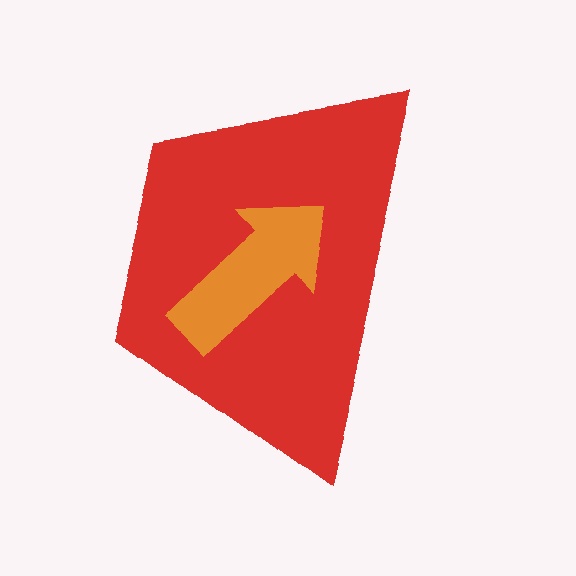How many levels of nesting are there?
2.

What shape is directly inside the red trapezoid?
The orange arrow.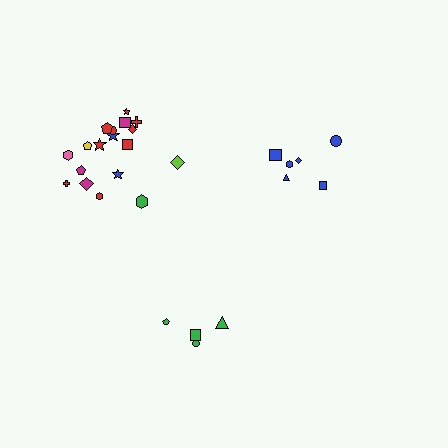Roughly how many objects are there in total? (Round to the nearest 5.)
Roughly 30 objects in total.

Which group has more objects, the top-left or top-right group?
The top-left group.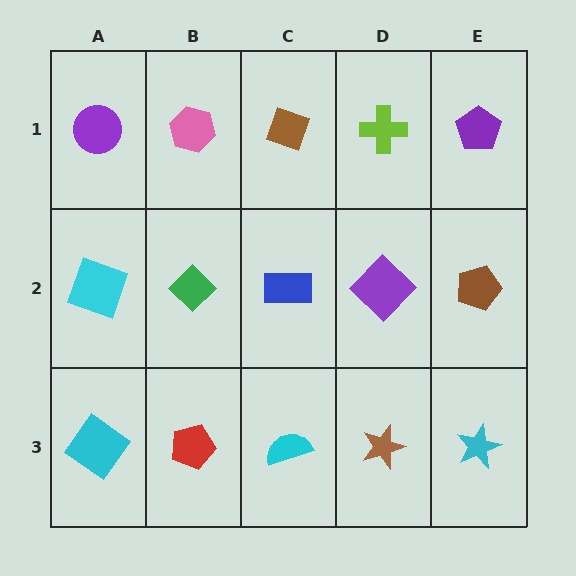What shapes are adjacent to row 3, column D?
A purple diamond (row 2, column D), a cyan semicircle (row 3, column C), a cyan star (row 3, column E).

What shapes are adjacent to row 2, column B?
A pink hexagon (row 1, column B), a red pentagon (row 3, column B), a cyan square (row 2, column A), a blue rectangle (row 2, column C).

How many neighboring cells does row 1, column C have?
3.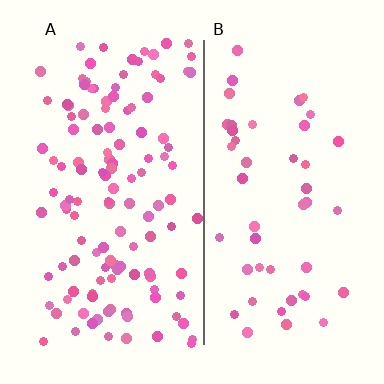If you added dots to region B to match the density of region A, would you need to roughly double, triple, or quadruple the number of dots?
Approximately triple.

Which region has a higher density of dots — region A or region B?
A (the left).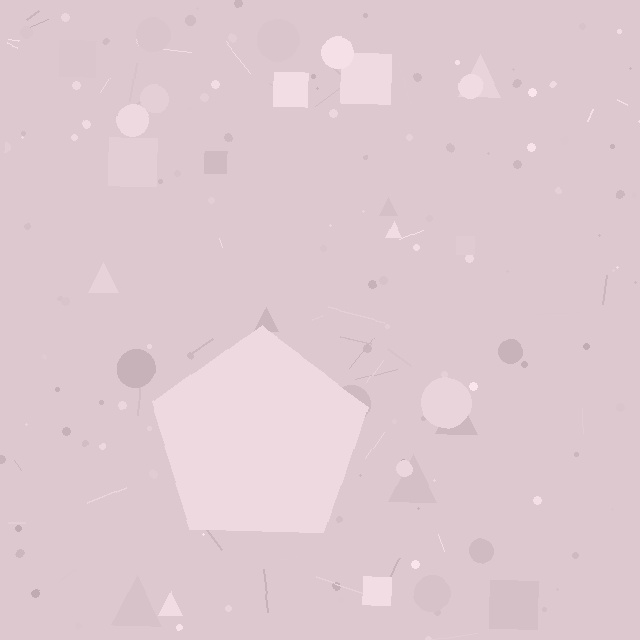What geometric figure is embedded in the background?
A pentagon is embedded in the background.